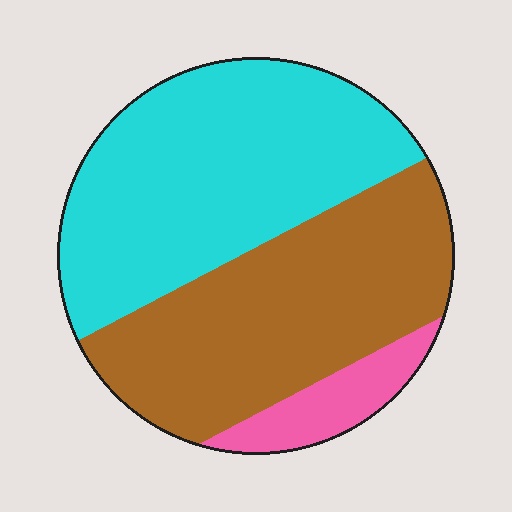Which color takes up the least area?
Pink, at roughly 10%.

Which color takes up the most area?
Cyan, at roughly 50%.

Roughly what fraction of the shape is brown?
Brown takes up about two fifths (2/5) of the shape.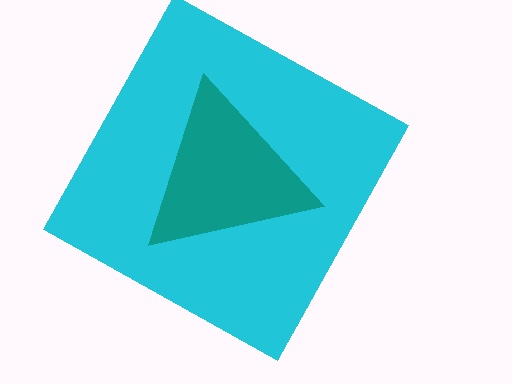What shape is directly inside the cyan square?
The teal triangle.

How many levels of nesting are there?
2.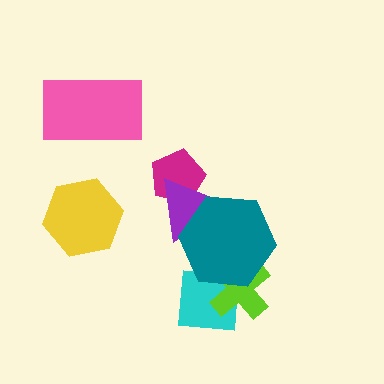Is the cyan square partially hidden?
Yes, it is partially covered by another shape.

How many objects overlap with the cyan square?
2 objects overlap with the cyan square.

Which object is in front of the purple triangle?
The teal hexagon is in front of the purple triangle.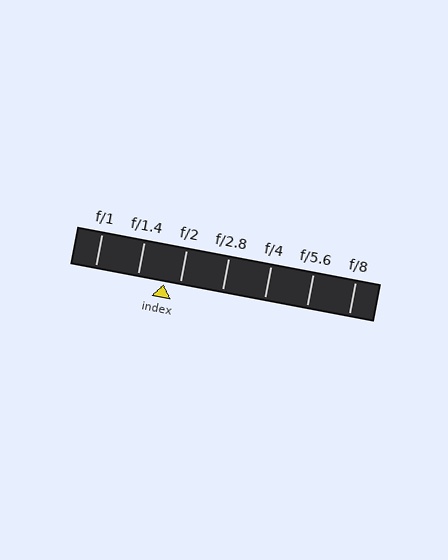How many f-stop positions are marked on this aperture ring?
There are 7 f-stop positions marked.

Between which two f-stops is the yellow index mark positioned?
The index mark is between f/1.4 and f/2.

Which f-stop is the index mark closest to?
The index mark is closest to f/2.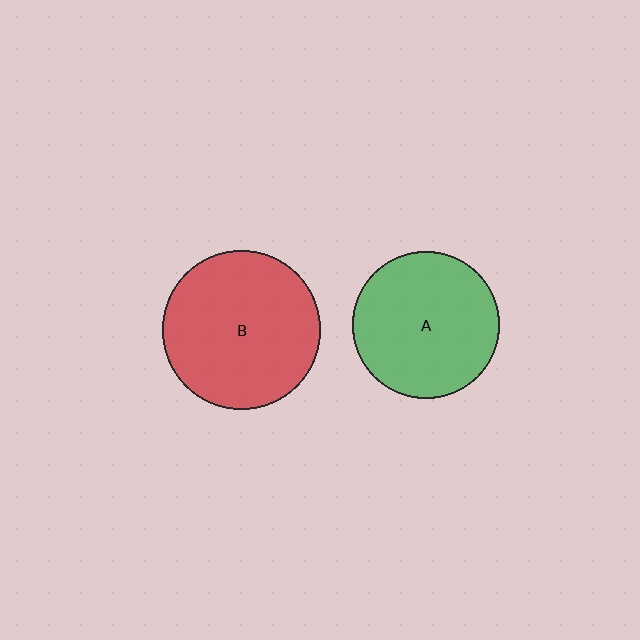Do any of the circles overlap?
No, none of the circles overlap.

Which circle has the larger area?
Circle B (red).